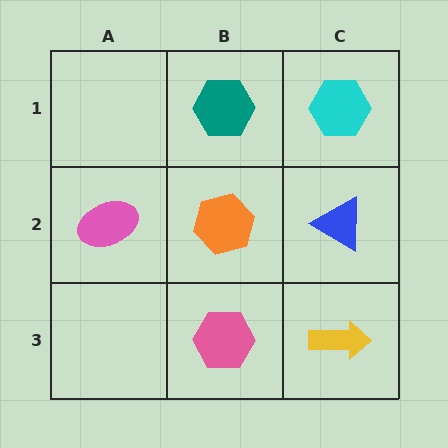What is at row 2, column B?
An orange hexagon.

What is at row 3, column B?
A pink hexagon.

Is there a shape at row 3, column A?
No, that cell is empty.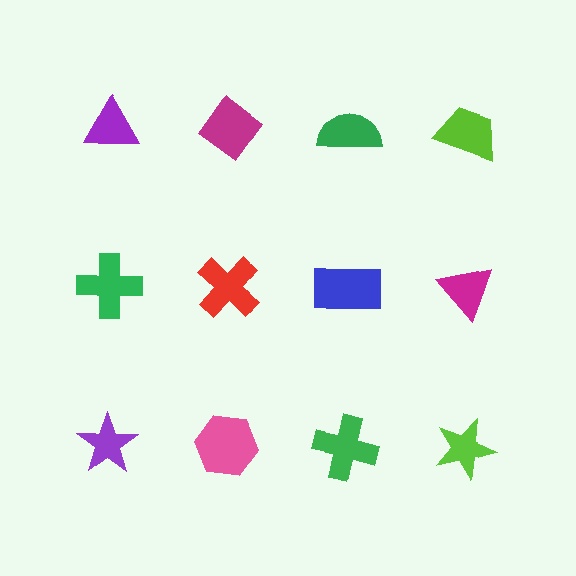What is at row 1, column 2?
A magenta diamond.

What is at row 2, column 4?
A magenta triangle.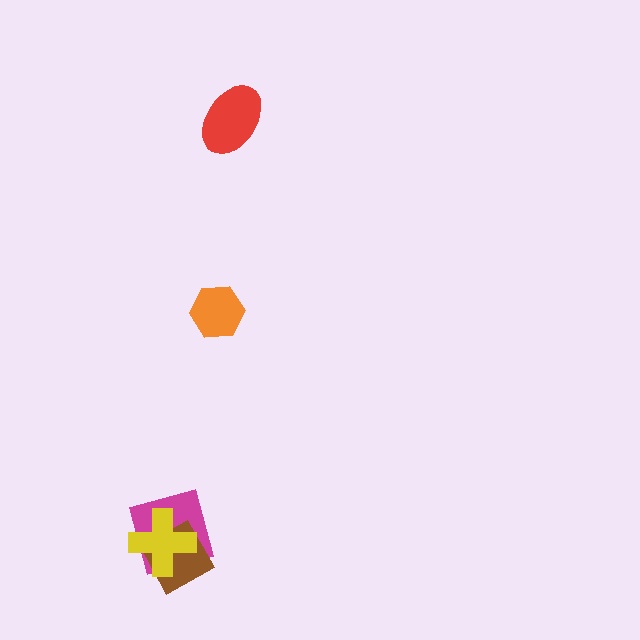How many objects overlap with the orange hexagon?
0 objects overlap with the orange hexagon.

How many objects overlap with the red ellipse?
0 objects overlap with the red ellipse.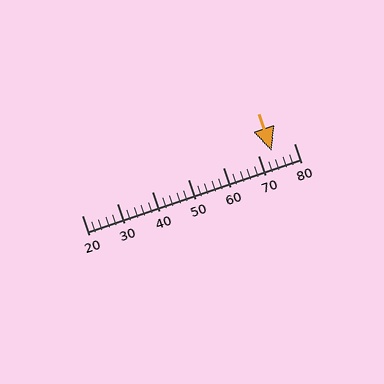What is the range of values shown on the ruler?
The ruler shows values from 20 to 80.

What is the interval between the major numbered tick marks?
The major tick marks are spaced 10 units apart.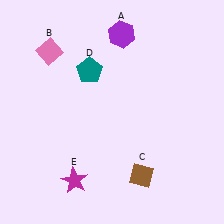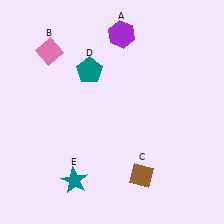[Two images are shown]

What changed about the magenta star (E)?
In Image 1, E is magenta. In Image 2, it changed to teal.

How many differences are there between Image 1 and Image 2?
There is 1 difference between the two images.